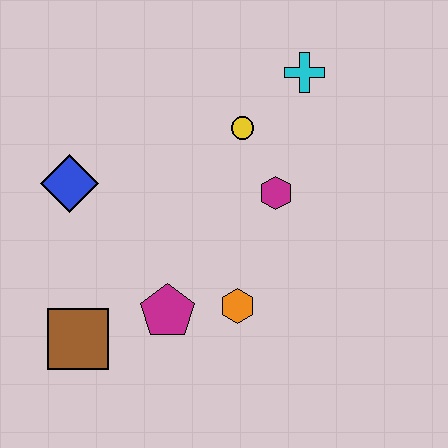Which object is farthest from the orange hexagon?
The cyan cross is farthest from the orange hexagon.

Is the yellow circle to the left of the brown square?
No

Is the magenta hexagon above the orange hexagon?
Yes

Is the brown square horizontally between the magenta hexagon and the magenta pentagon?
No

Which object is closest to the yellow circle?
The magenta hexagon is closest to the yellow circle.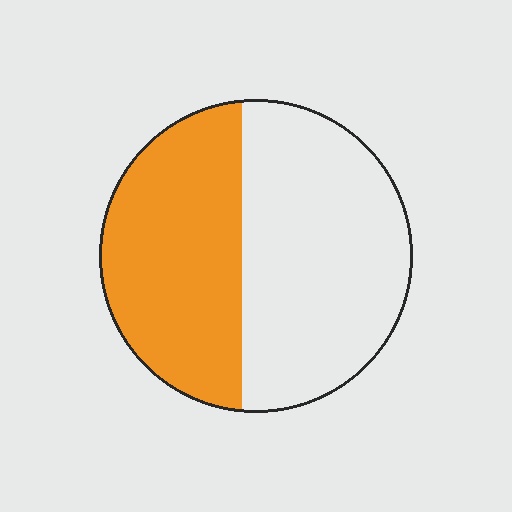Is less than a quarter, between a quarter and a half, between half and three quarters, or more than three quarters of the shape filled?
Between a quarter and a half.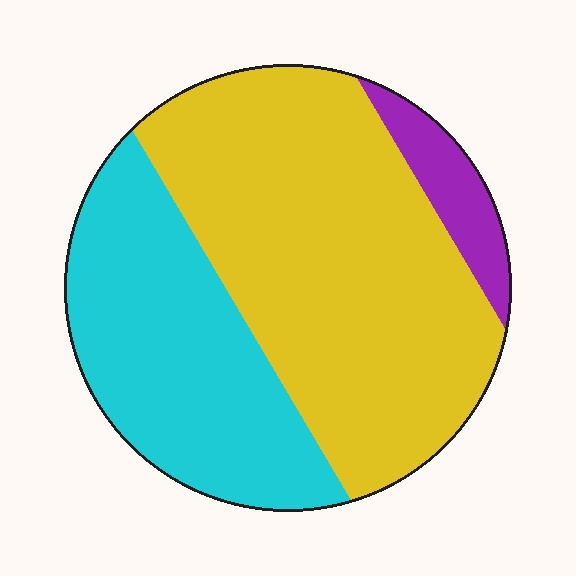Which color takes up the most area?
Yellow, at roughly 60%.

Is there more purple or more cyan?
Cyan.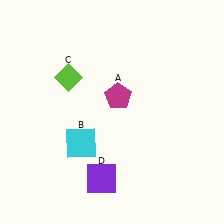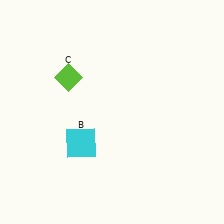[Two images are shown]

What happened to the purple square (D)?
The purple square (D) was removed in Image 2. It was in the bottom-left area of Image 1.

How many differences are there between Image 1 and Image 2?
There are 2 differences between the two images.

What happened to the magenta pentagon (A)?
The magenta pentagon (A) was removed in Image 2. It was in the top-right area of Image 1.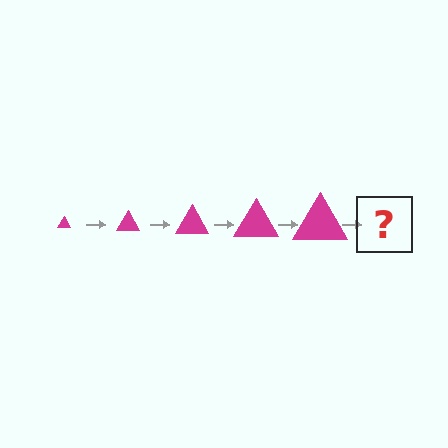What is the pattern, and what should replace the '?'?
The pattern is that the triangle gets progressively larger each step. The '?' should be a magenta triangle, larger than the previous one.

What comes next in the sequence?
The next element should be a magenta triangle, larger than the previous one.